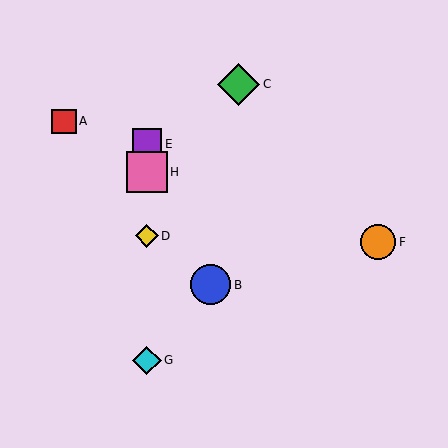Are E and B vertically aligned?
No, E is at x≈147 and B is at x≈211.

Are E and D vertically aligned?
Yes, both are at x≈147.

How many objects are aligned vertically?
4 objects (D, E, G, H) are aligned vertically.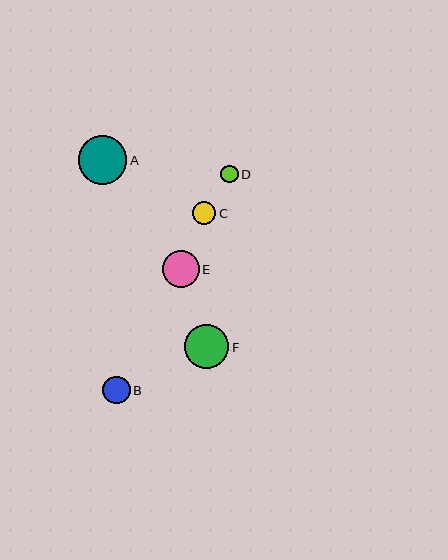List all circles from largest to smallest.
From largest to smallest: A, F, E, B, C, D.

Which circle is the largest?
Circle A is the largest with a size of approximately 49 pixels.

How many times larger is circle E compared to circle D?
Circle E is approximately 2.1 times the size of circle D.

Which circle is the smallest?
Circle D is the smallest with a size of approximately 17 pixels.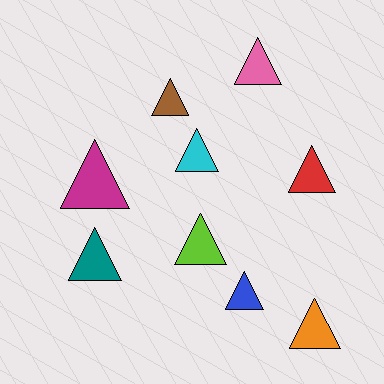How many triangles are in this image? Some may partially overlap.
There are 9 triangles.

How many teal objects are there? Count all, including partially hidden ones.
There is 1 teal object.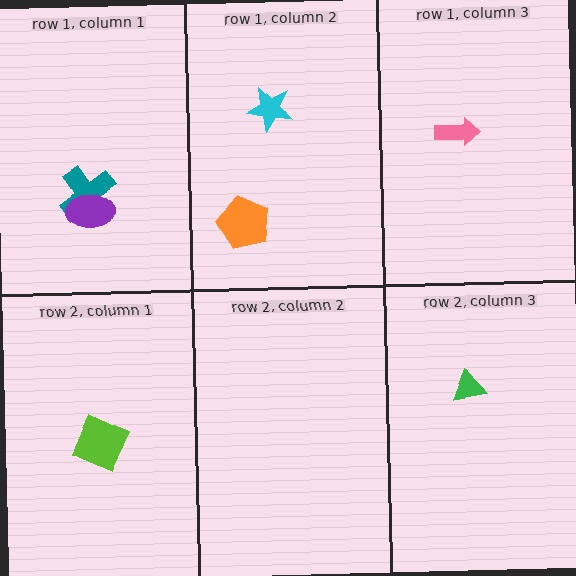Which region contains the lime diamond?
The row 2, column 1 region.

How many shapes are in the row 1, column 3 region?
1.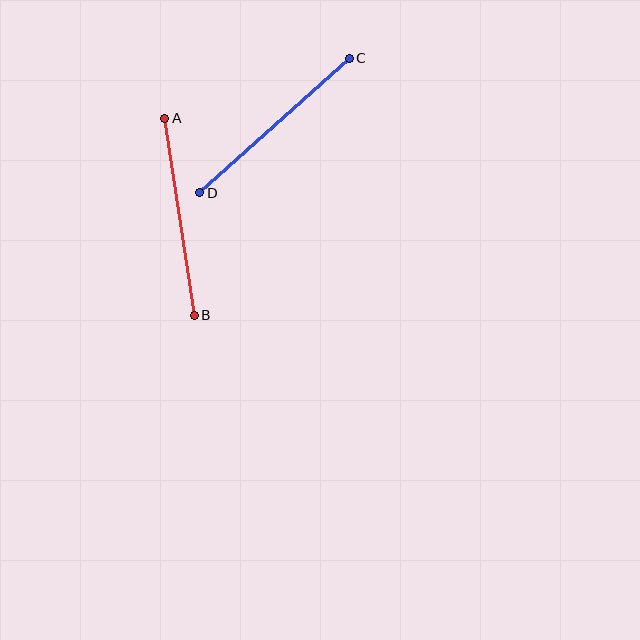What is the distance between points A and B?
The distance is approximately 199 pixels.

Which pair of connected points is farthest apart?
Points C and D are farthest apart.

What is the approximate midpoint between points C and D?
The midpoint is at approximately (275, 126) pixels.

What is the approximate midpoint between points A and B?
The midpoint is at approximately (180, 217) pixels.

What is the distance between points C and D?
The distance is approximately 201 pixels.